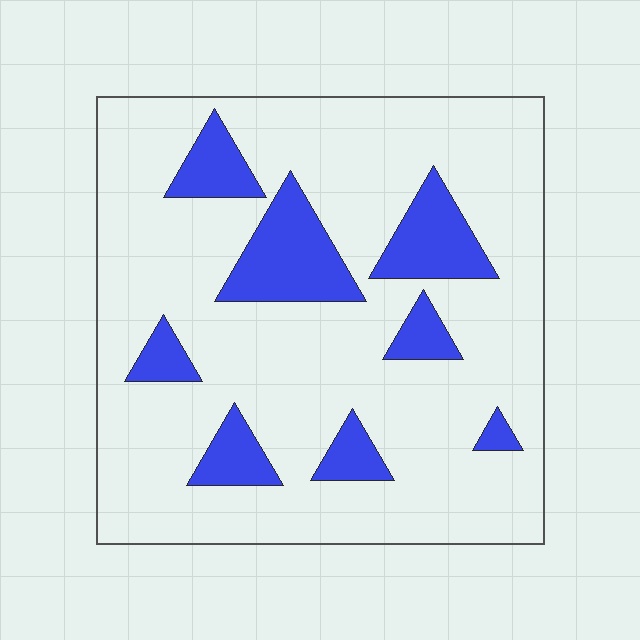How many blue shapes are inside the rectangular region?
8.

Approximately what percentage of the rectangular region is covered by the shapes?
Approximately 20%.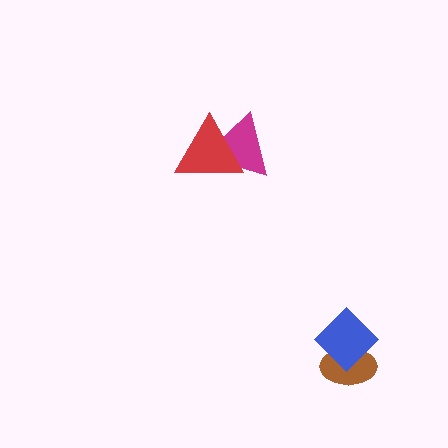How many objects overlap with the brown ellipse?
1 object overlaps with the brown ellipse.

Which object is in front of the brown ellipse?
The blue diamond is in front of the brown ellipse.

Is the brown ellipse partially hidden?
Yes, it is partially covered by another shape.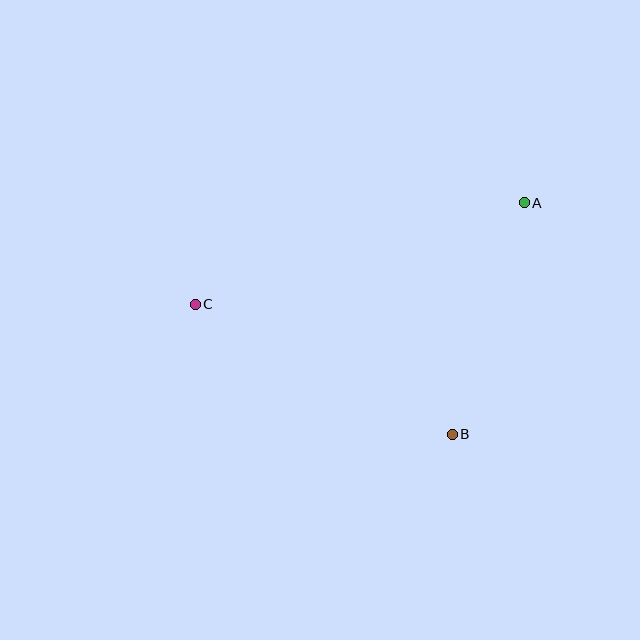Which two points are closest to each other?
Points A and B are closest to each other.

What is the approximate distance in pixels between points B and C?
The distance between B and C is approximately 288 pixels.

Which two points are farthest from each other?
Points A and C are farthest from each other.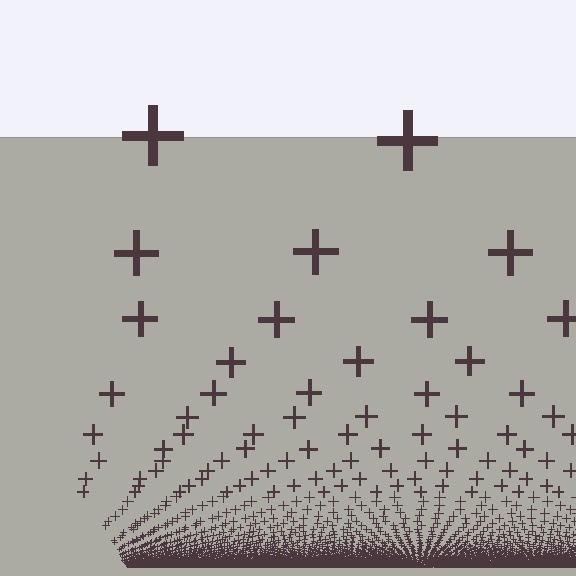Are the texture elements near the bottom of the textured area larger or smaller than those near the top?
Smaller. The gradient is inverted — elements near the bottom are smaller and denser.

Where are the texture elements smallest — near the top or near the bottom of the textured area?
Near the bottom.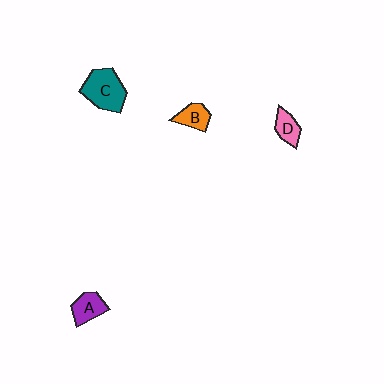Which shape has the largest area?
Shape C (teal).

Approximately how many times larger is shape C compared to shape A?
Approximately 1.7 times.